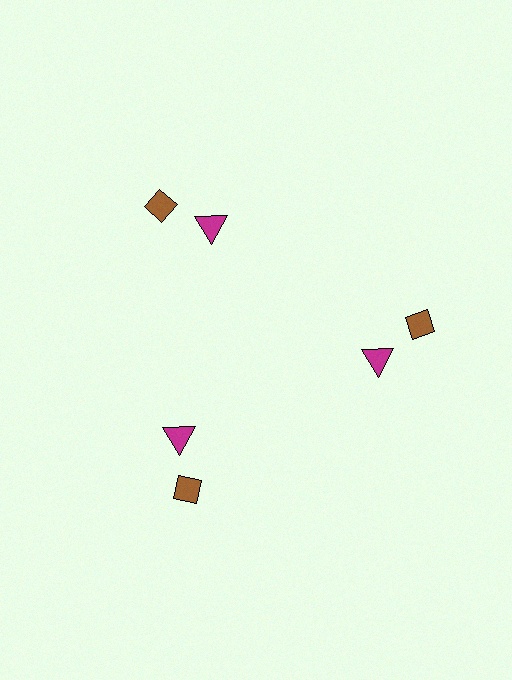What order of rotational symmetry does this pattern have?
This pattern has 3-fold rotational symmetry.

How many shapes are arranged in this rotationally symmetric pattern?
There are 6 shapes, arranged in 3 groups of 2.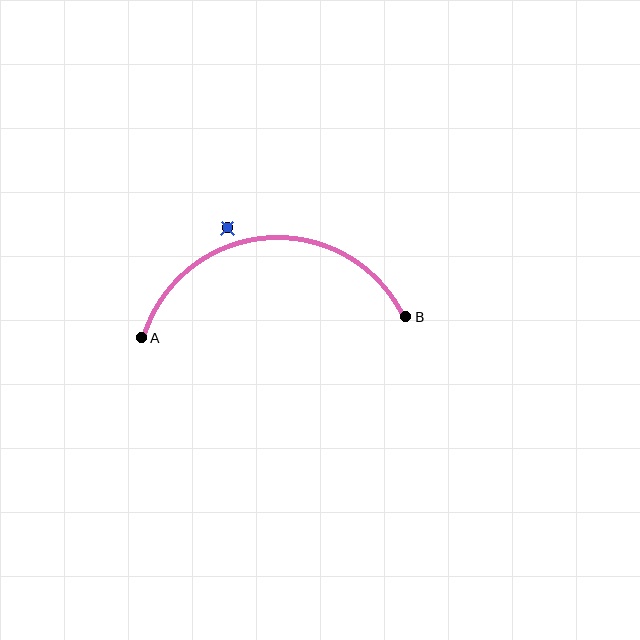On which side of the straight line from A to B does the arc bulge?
The arc bulges above the straight line connecting A and B.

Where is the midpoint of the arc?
The arc midpoint is the point on the curve farthest from the straight line joining A and B. It sits above that line.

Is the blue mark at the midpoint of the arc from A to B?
No — the blue mark does not lie on the arc at all. It sits slightly outside the curve.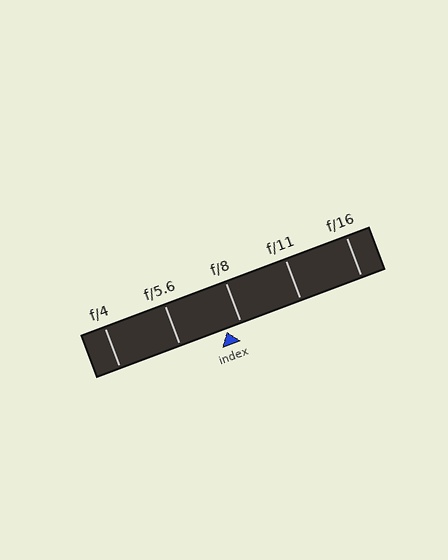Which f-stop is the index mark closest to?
The index mark is closest to f/8.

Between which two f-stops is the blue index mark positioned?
The index mark is between f/5.6 and f/8.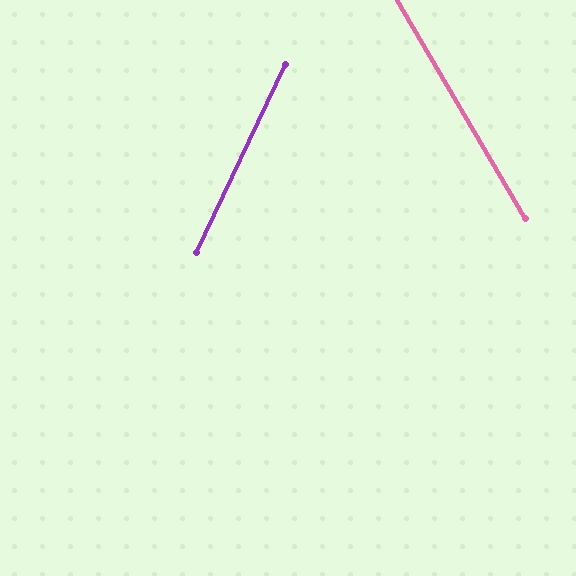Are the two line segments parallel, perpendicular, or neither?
Neither parallel nor perpendicular — they differ by about 55°.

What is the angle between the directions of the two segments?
Approximately 55 degrees.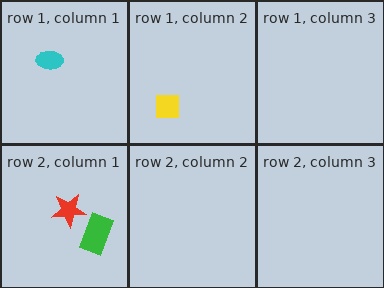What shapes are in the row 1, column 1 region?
The cyan ellipse.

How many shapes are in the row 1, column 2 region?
1.